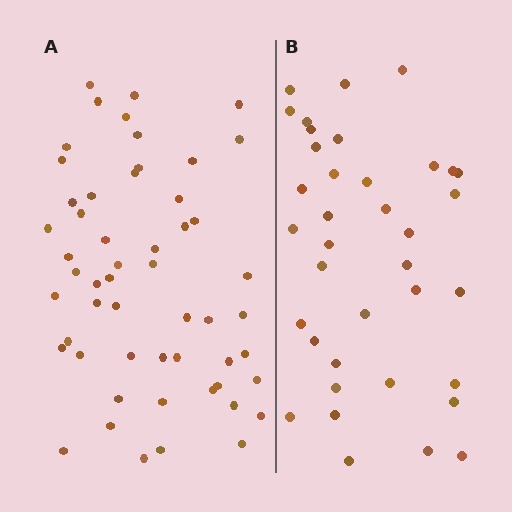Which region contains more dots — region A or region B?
Region A (the left region) has more dots.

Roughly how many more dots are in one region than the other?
Region A has approximately 15 more dots than region B.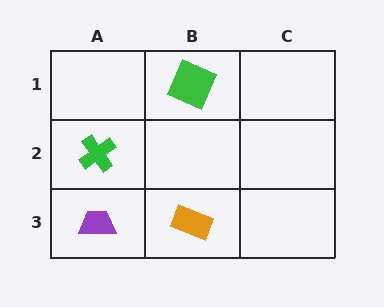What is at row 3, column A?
A purple trapezoid.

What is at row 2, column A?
A green cross.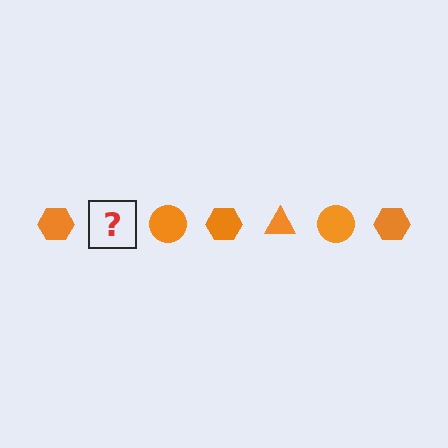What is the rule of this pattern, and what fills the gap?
The rule is that the pattern cycles through hexagon, triangle, circle shapes in orange. The gap should be filled with an orange triangle.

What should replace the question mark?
The question mark should be replaced with an orange triangle.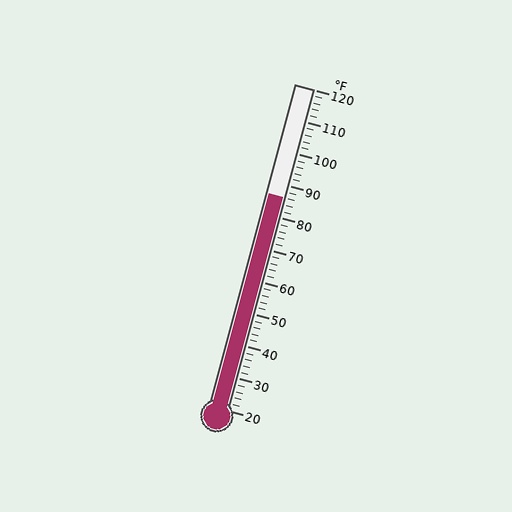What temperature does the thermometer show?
The thermometer shows approximately 86°F.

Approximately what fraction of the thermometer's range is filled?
The thermometer is filled to approximately 65% of its range.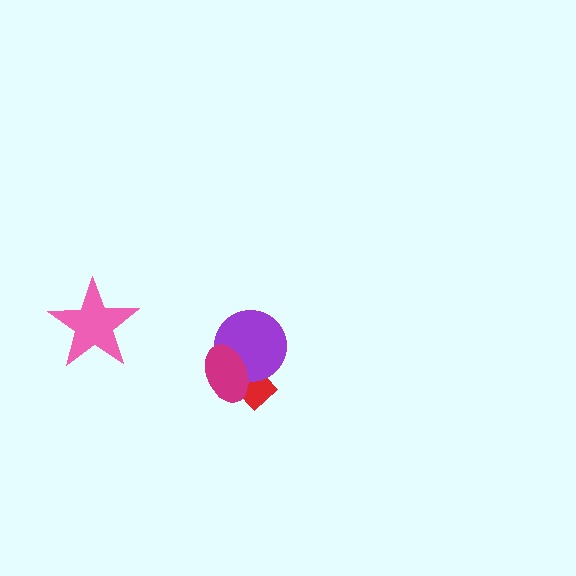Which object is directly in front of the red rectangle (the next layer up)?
The purple circle is directly in front of the red rectangle.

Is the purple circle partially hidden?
Yes, it is partially covered by another shape.